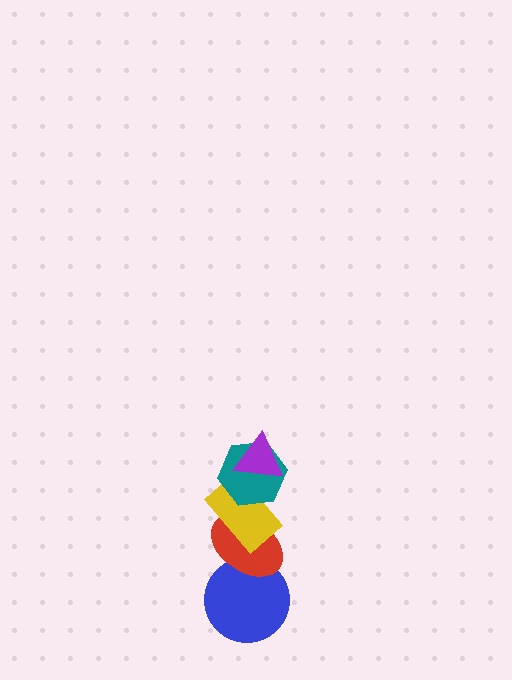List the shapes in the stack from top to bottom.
From top to bottom: the purple triangle, the teal hexagon, the yellow rectangle, the red ellipse, the blue circle.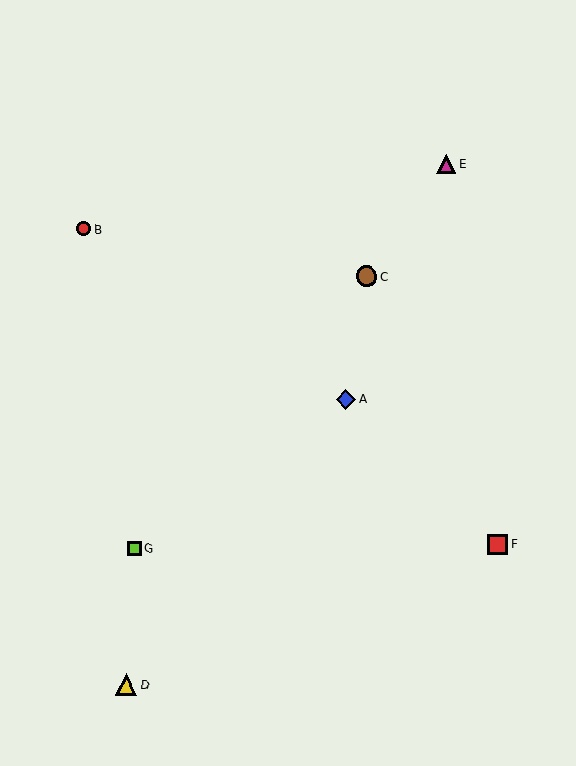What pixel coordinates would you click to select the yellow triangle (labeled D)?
Click at (127, 685) to select the yellow triangle D.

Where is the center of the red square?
The center of the red square is at (498, 544).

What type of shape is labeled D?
Shape D is a yellow triangle.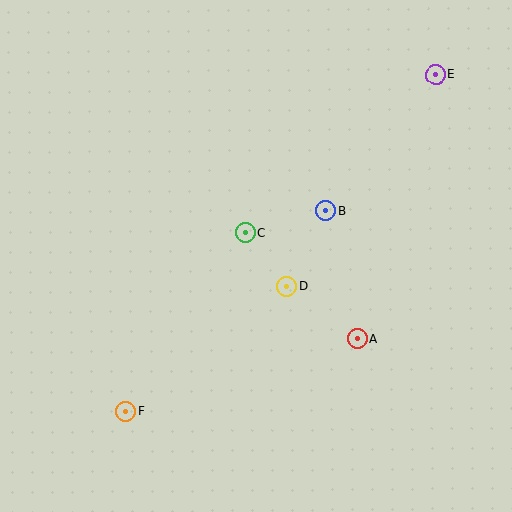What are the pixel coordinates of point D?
Point D is at (287, 286).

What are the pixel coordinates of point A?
Point A is at (357, 339).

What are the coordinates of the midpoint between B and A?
The midpoint between B and A is at (341, 275).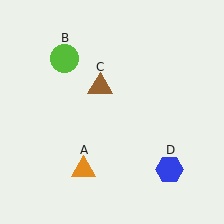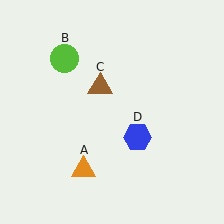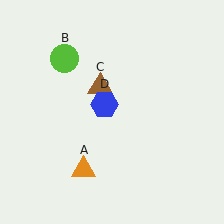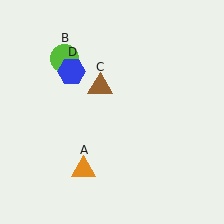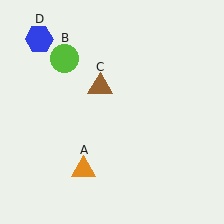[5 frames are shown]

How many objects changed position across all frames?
1 object changed position: blue hexagon (object D).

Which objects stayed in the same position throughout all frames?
Orange triangle (object A) and lime circle (object B) and brown triangle (object C) remained stationary.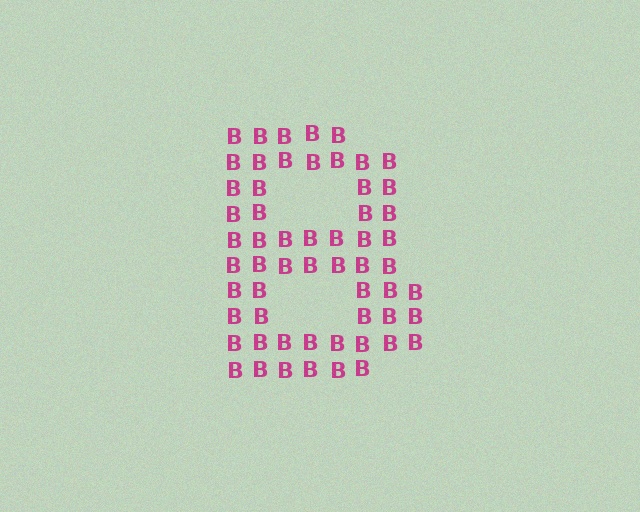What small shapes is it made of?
It is made of small letter B's.